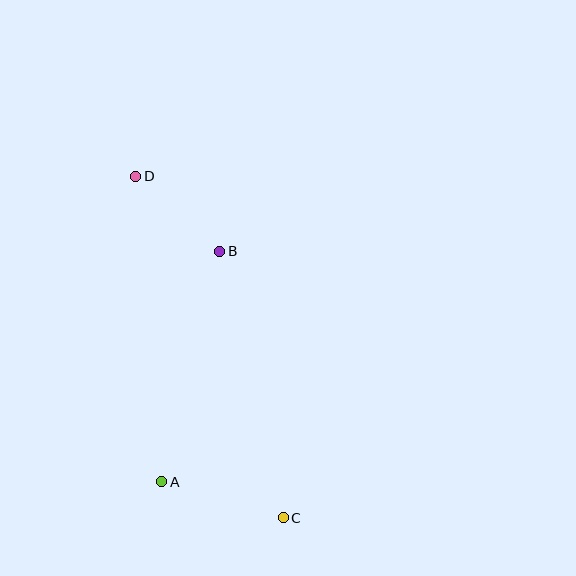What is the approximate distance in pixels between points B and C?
The distance between B and C is approximately 274 pixels.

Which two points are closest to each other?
Points B and D are closest to each other.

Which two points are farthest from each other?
Points C and D are farthest from each other.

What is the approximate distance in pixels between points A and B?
The distance between A and B is approximately 238 pixels.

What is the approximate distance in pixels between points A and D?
The distance between A and D is approximately 306 pixels.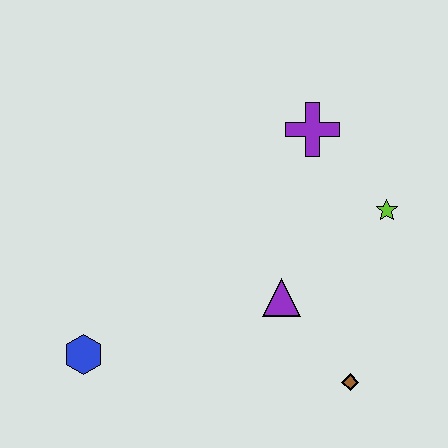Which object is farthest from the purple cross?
The blue hexagon is farthest from the purple cross.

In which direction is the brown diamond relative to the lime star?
The brown diamond is below the lime star.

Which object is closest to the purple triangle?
The brown diamond is closest to the purple triangle.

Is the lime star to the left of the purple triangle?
No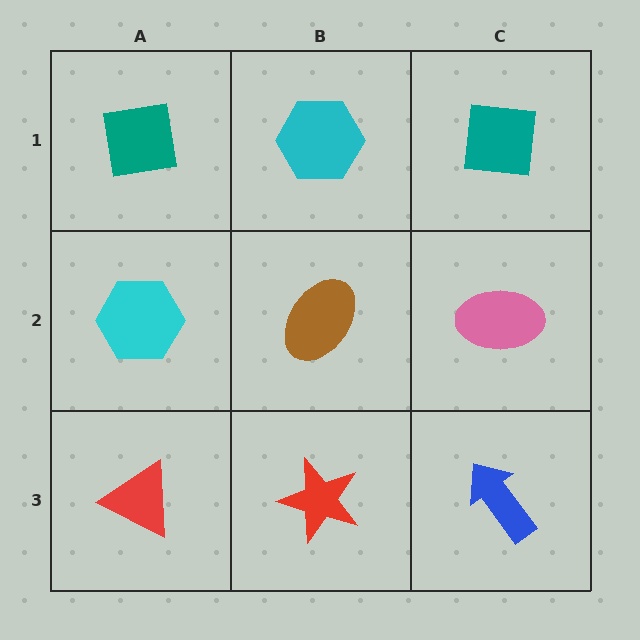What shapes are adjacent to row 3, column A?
A cyan hexagon (row 2, column A), a red star (row 3, column B).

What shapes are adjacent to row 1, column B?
A brown ellipse (row 2, column B), a teal square (row 1, column A), a teal square (row 1, column C).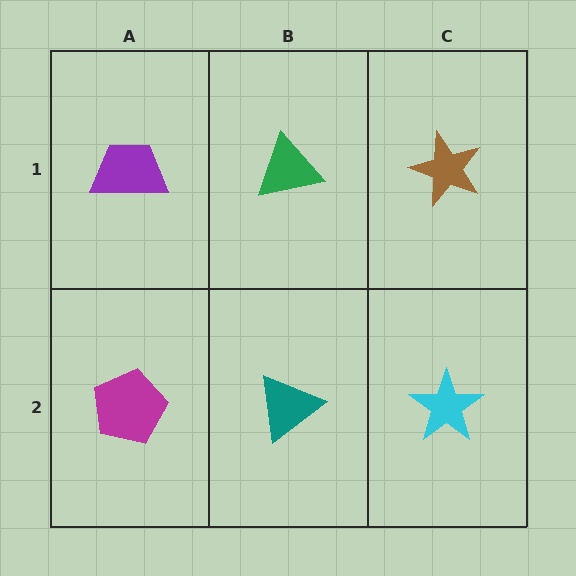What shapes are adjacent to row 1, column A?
A magenta pentagon (row 2, column A), a green triangle (row 1, column B).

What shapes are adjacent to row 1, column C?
A cyan star (row 2, column C), a green triangle (row 1, column B).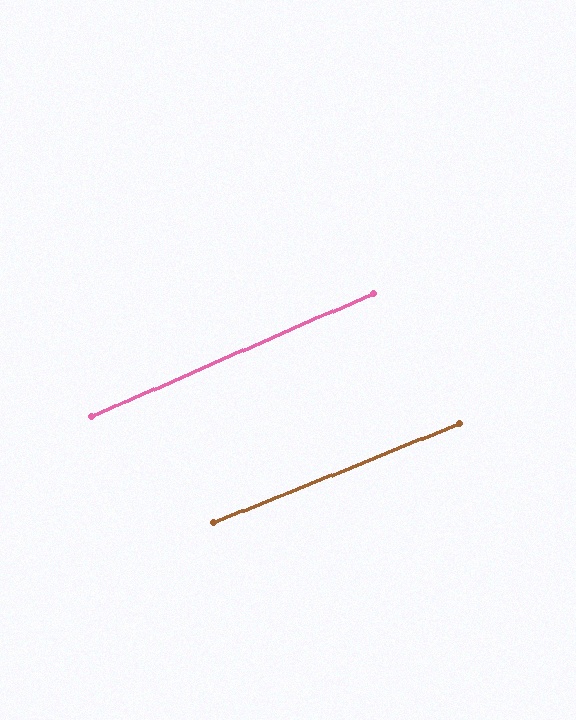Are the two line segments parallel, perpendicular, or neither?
Parallel — their directions differ by only 1.7°.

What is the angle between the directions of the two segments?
Approximately 2 degrees.